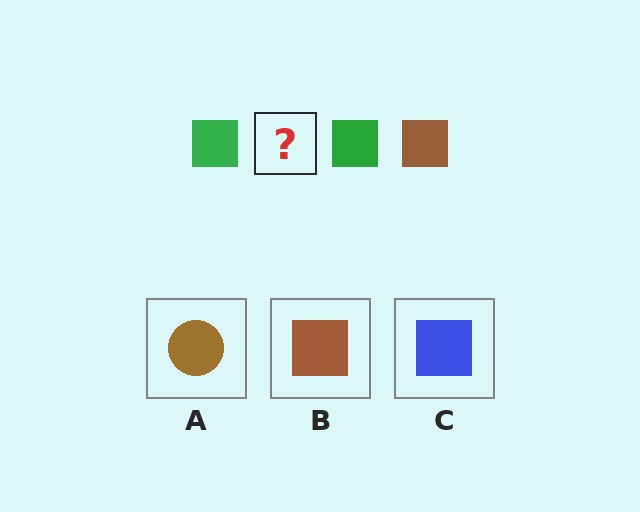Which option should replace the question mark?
Option B.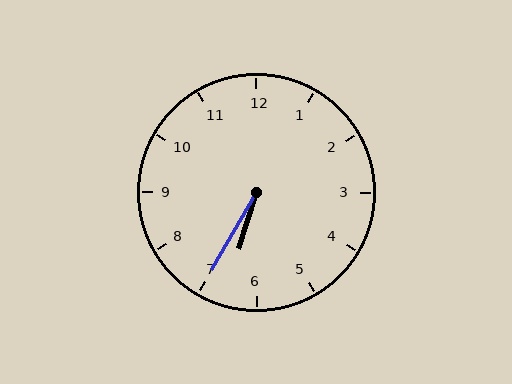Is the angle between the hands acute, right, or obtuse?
It is acute.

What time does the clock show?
6:35.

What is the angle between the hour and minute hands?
Approximately 12 degrees.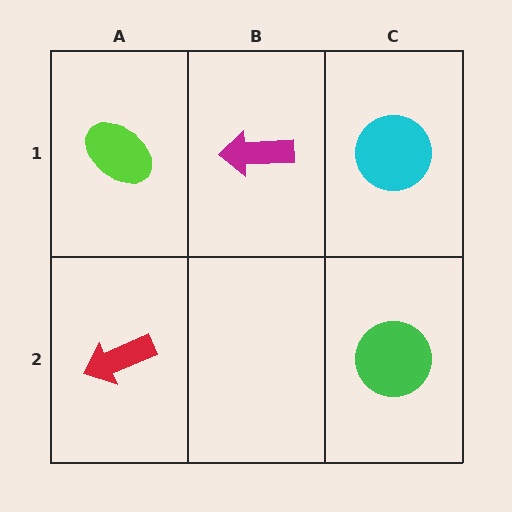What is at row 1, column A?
A lime ellipse.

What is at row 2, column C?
A green circle.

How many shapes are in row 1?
3 shapes.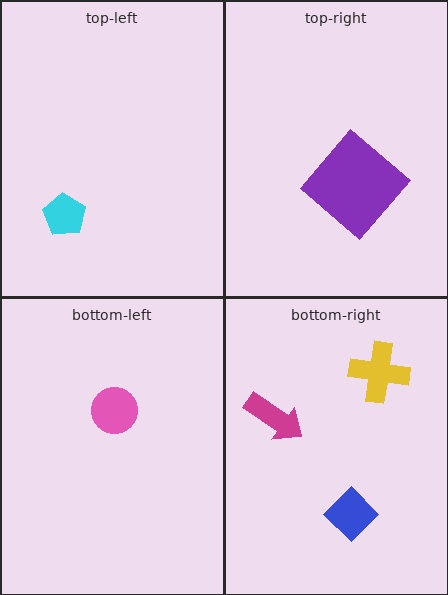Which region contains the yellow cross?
The bottom-right region.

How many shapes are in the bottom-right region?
3.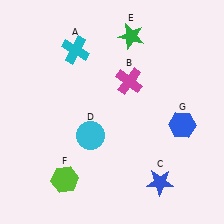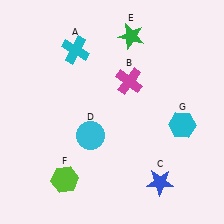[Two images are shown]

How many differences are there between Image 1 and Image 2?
There is 1 difference between the two images.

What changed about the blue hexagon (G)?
In Image 1, G is blue. In Image 2, it changed to cyan.